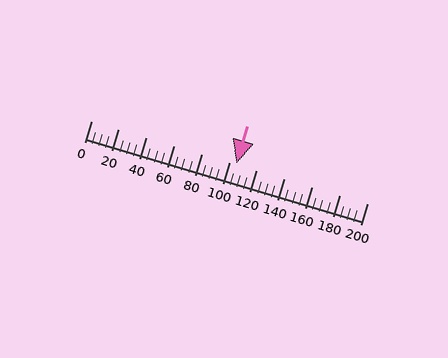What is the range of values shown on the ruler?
The ruler shows values from 0 to 200.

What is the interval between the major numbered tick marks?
The major tick marks are spaced 20 units apart.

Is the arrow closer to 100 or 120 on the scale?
The arrow is closer to 100.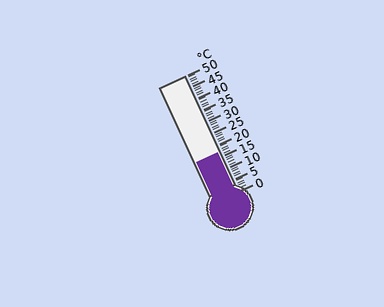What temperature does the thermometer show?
The thermometer shows approximately 17°C.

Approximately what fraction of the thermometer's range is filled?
The thermometer is filled to approximately 35% of its range.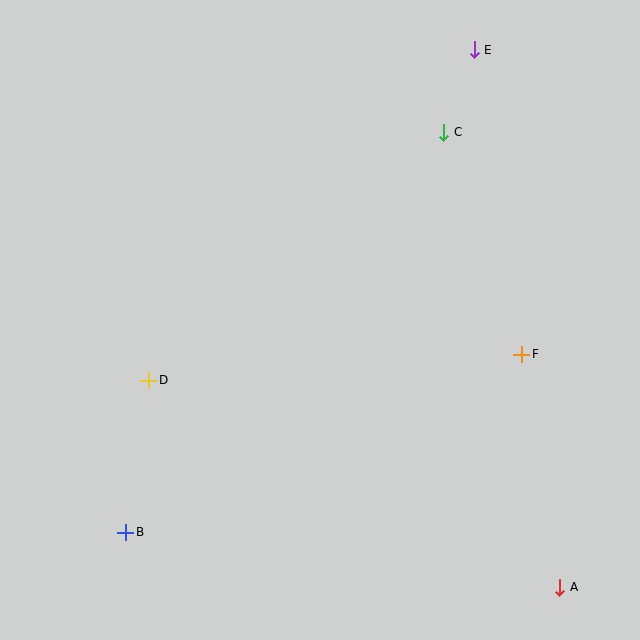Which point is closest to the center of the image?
Point D at (149, 380) is closest to the center.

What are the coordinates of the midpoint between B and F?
The midpoint between B and F is at (324, 443).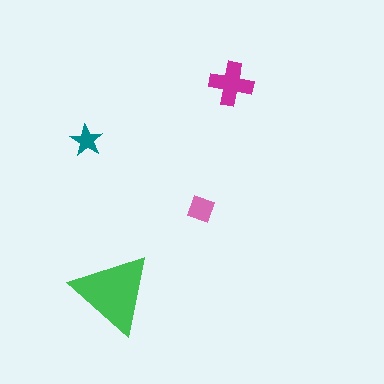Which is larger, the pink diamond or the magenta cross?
The magenta cross.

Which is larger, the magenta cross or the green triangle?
The green triangle.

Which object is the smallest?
The teal star.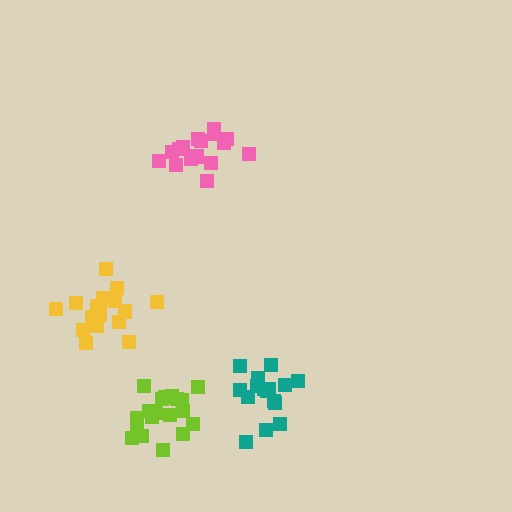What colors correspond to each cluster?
The clusters are colored: pink, teal, lime, yellow.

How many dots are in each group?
Group 1: 16 dots, Group 2: 16 dots, Group 3: 19 dots, Group 4: 17 dots (68 total).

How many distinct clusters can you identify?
There are 4 distinct clusters.